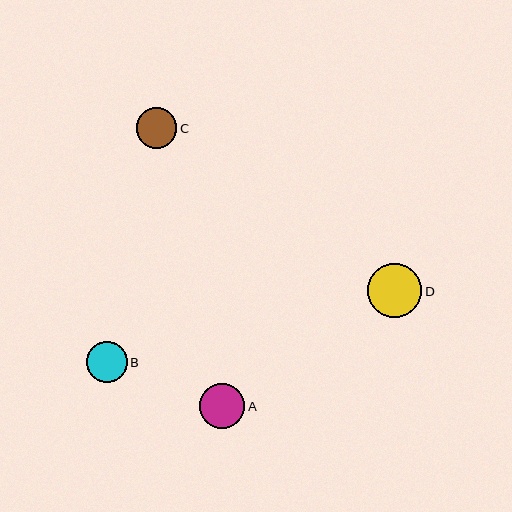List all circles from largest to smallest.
From largest to smallest: D, A, B, C.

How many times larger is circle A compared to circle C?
Circle A is approximately 1.1 times the size of circle C.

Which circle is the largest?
Circle D is the largest with a size of approximately 54 pixels.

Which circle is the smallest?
Circle C is the smallest with a size of approximately 40 pixels.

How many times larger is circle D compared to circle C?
Circle D is approximately 1.3 times the size of circle C.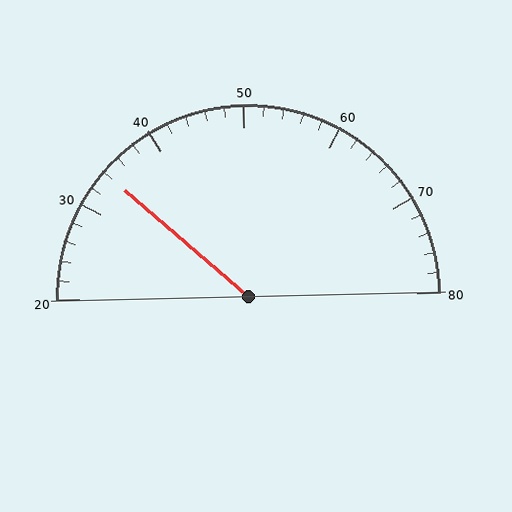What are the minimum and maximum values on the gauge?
The gauge ranges from 20 to 80.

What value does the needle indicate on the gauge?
The needle indicates approximately 34.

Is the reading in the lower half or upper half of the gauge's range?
The reading is in the lower half of the range (20 to 80).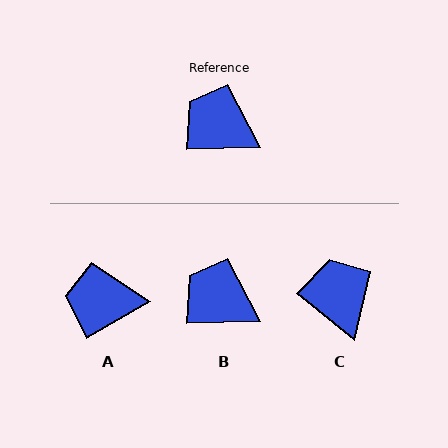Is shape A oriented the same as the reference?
No, it is off by about 28 degrees.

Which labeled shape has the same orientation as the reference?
B.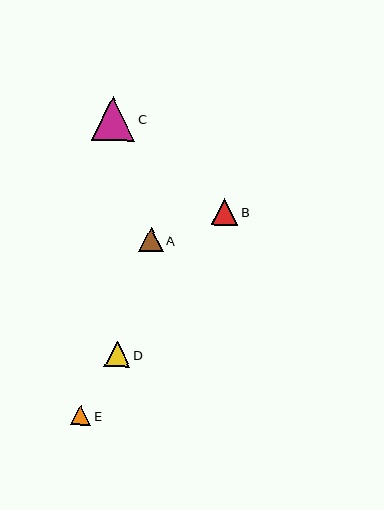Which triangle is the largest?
Triangle C is the largest with a size of approximately 43 pixels.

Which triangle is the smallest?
Triangle E is the smallest with a size of approximately 20 pixels.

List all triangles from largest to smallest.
From largest to smallest: C, B, D, A, E.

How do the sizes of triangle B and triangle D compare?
Triangle B and triangle D are approximately the same size.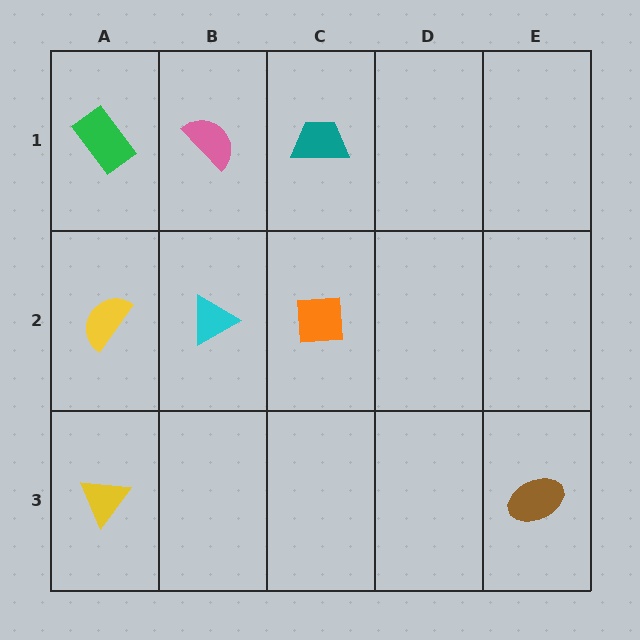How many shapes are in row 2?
3 shapes.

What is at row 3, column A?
A yellow triangle.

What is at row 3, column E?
A brown ellipse.